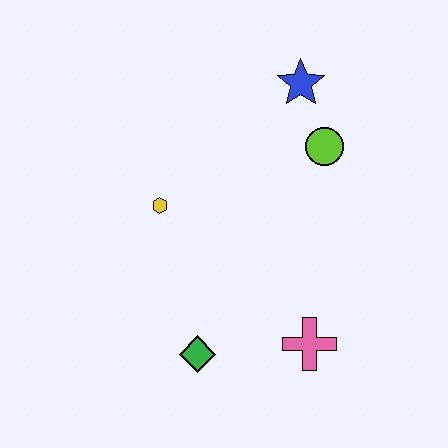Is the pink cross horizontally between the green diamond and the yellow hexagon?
No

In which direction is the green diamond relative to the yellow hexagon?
The green diamond is below the yellow hexagon.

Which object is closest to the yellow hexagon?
The green diamond is closest to the yellow hexagon.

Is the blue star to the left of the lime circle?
Yes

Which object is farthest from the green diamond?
The blue star is farthest from the green diamond.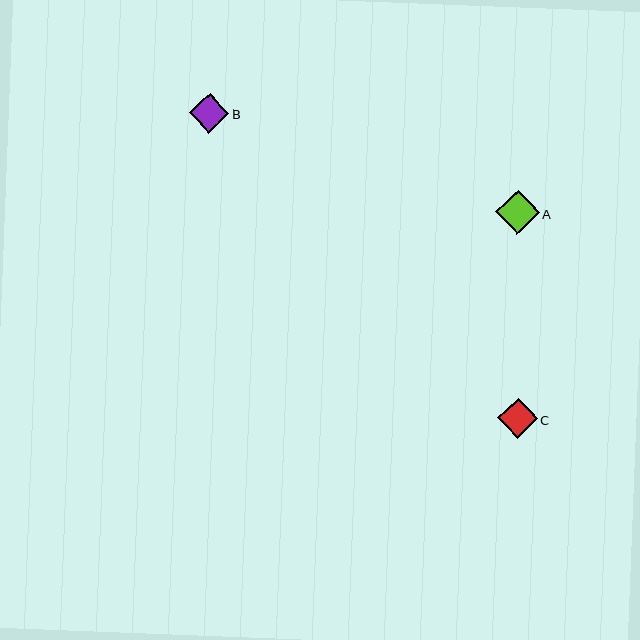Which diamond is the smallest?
Diamond C is the smallest with a size of approximately 40 pixels.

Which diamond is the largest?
Diamond A is the largest with a size of approximately 44 pixels.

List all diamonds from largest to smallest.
From largest to smallest: A, B, C.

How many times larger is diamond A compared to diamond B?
Diamond A is approximately 1.1 times the size of diamond B.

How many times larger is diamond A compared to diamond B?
Diamond A is approximately 1.1 times the size of diamond B.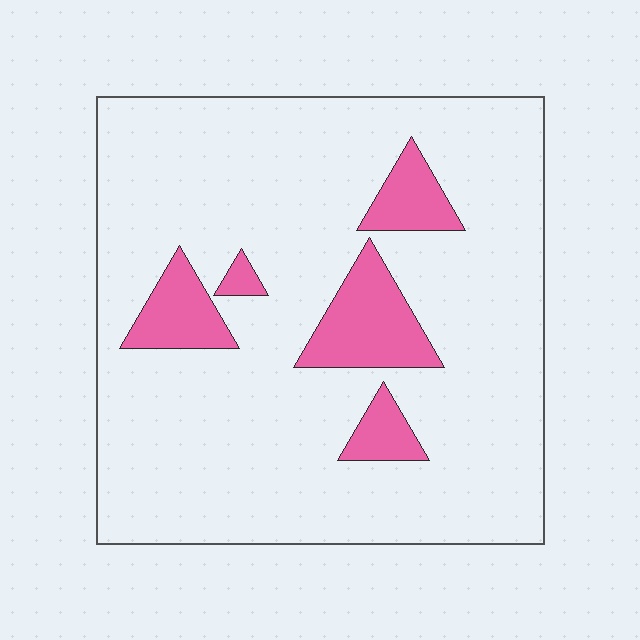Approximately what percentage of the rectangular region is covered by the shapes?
Approximately 15%.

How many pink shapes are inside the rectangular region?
5.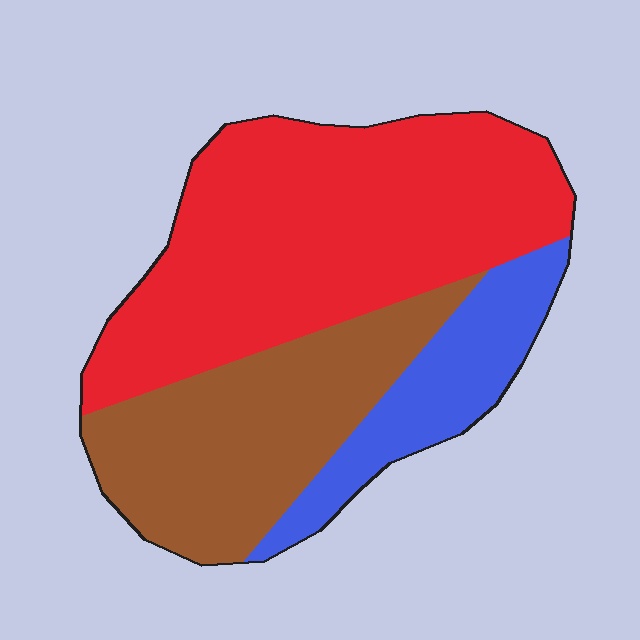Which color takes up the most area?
Red, at roughly 50%.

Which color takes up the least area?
Blue, at roughly 15%.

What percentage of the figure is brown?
Brown takes up between a sixth and a third of the figure.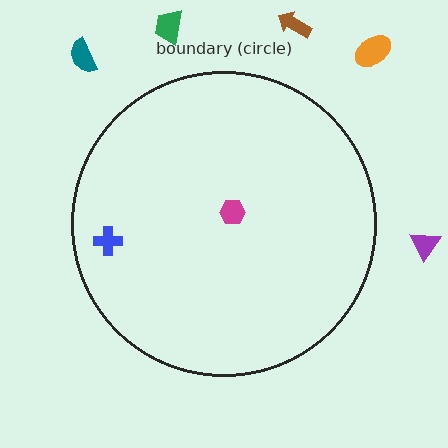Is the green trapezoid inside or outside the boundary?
Outside.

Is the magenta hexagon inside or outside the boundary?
Inside.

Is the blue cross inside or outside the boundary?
Inside.